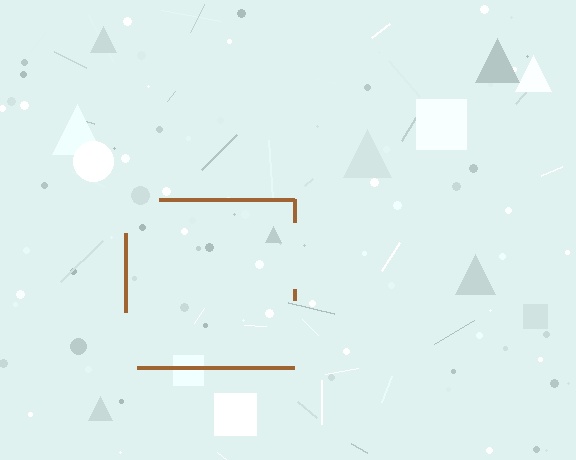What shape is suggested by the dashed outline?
The dashed outline suggests a square.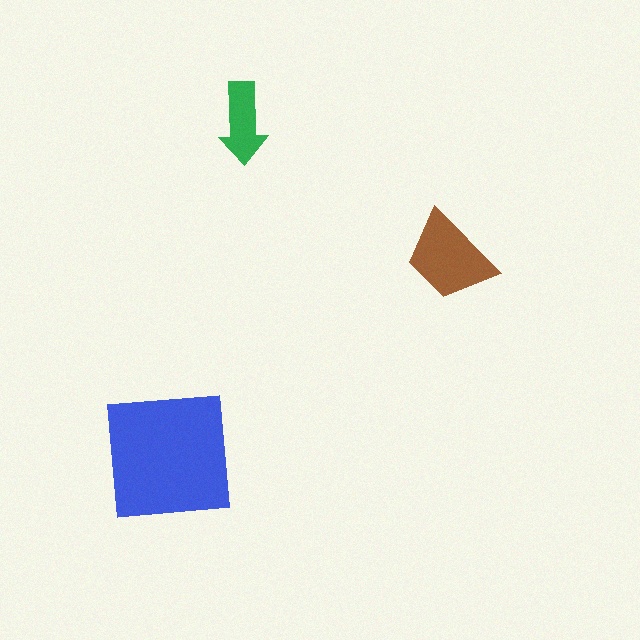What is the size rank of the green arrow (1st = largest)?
3rd.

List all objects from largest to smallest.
The blue square, the brown trapezoid, the green arrow.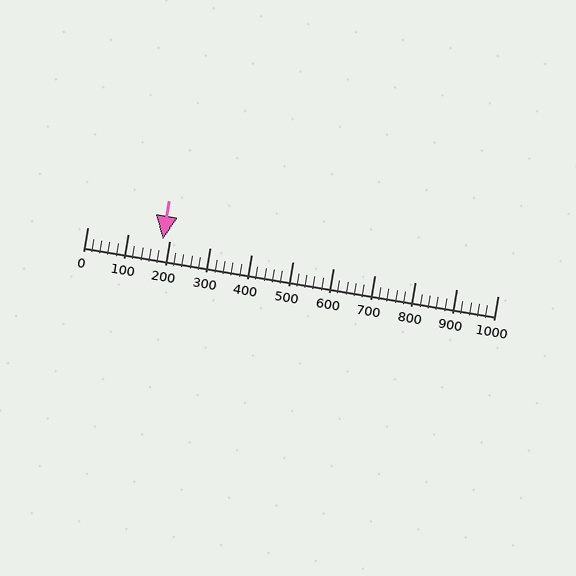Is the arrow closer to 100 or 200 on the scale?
The arrow is closer to 200.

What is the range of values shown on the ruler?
The ruler shows values from 0 to 1000.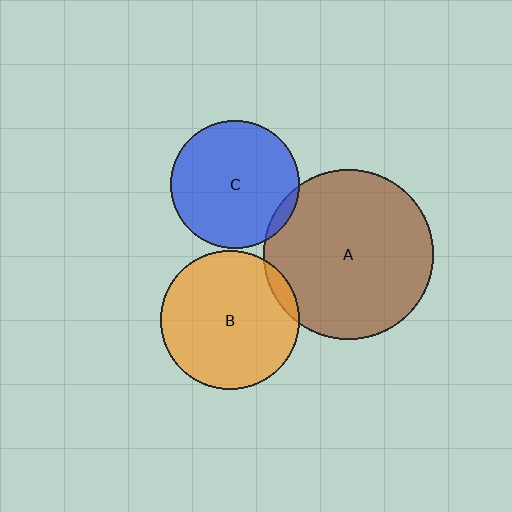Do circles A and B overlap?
Yes.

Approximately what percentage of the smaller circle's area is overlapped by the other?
Approximately 5%.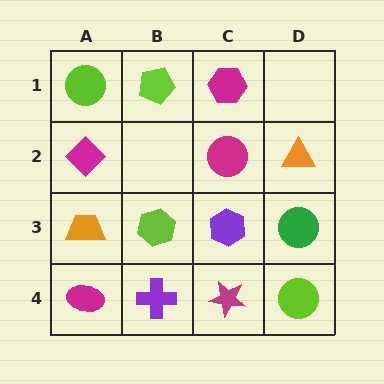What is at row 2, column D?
An orange triangle.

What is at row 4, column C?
A magenta star.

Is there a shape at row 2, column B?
No, that cell is empty.